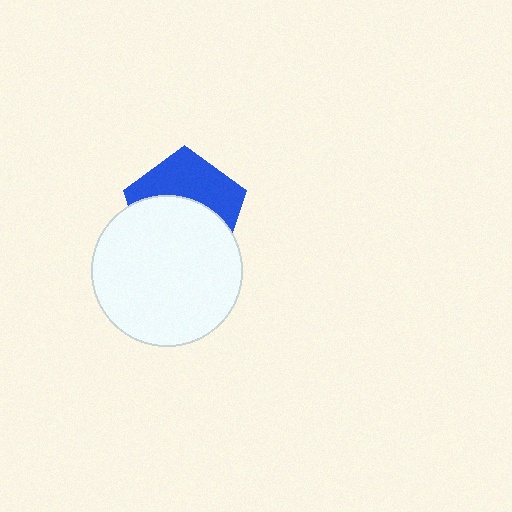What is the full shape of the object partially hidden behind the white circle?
The partially hidden object is a blue pentagon.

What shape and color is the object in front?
The object in front is a white circle.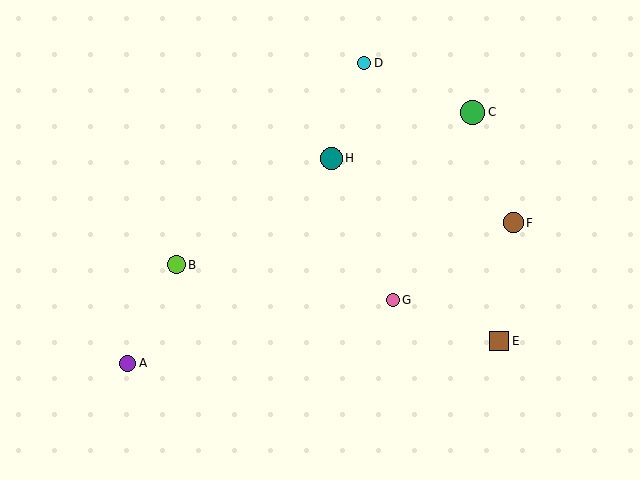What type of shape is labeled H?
Shape H is a teal circle.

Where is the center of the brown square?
The center of the brown square is at (499, 341).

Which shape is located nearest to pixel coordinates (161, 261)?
The lime circle (labeled B) at (176, 265) is nearest to that location.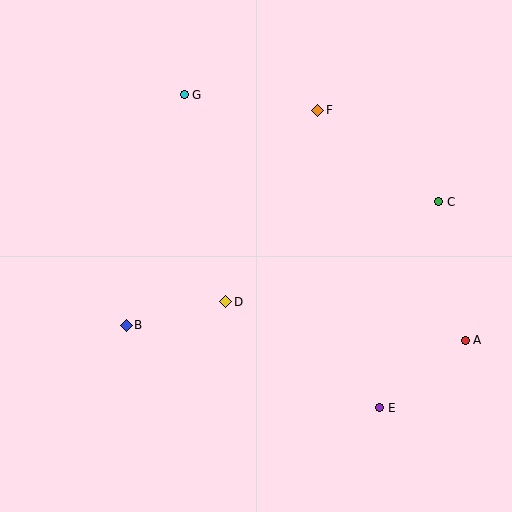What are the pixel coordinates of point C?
Point C is at (439, 202).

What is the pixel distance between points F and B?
The distance between F and B is 288 pixels.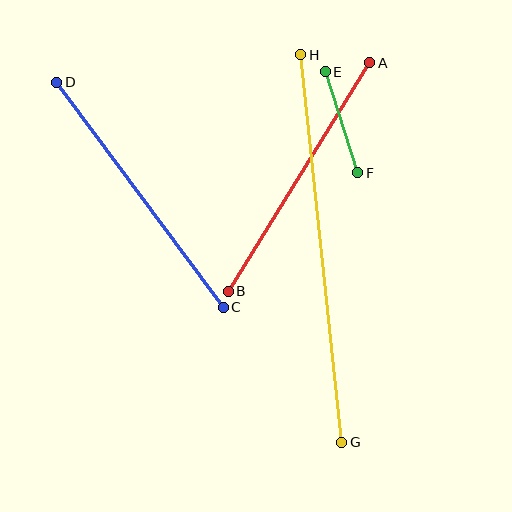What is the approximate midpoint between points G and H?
The midpoint is at approximately (321, 248) pixels.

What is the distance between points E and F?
The distance is approximately 106 pixels.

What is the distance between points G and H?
The distance is approximately 390 pixels.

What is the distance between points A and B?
The distance is approximately 268 pixels.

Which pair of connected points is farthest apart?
Points G and H are farthest apart.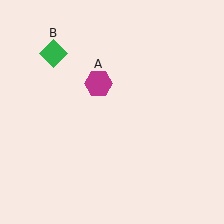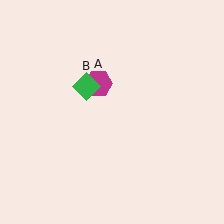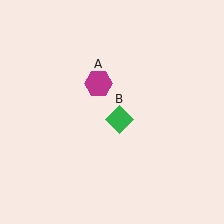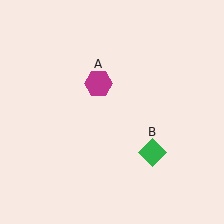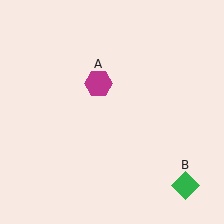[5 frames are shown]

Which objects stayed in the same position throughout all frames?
Magenta hexagon (object A) remained stationary.